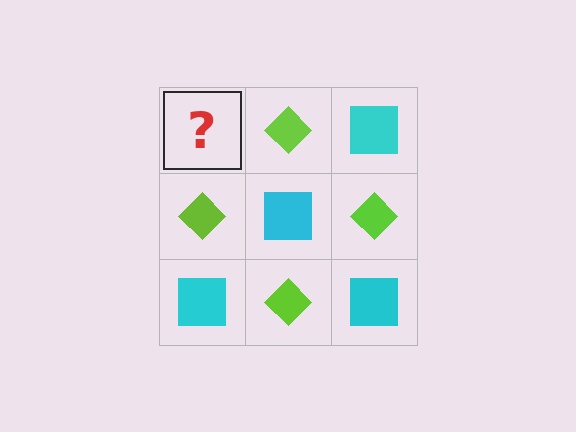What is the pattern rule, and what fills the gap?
The rule is that it alternates cyan square and lime diamond in a checkerboard pattern. The gap should be filled with a cyan square.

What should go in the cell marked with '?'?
The missing cell should contain a cyan square.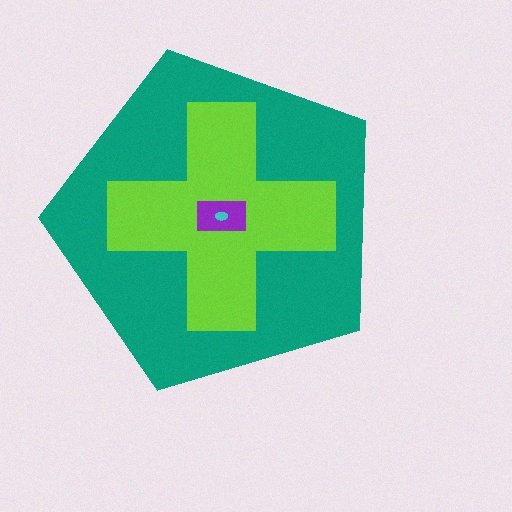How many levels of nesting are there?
4.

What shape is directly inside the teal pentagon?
The lime cross.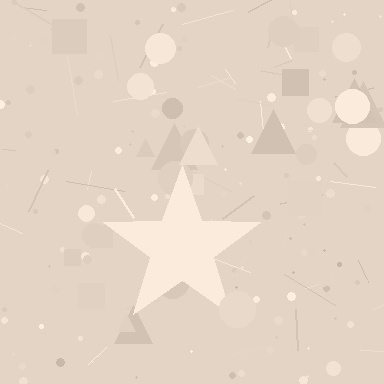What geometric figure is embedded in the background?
A star is embedded in the background.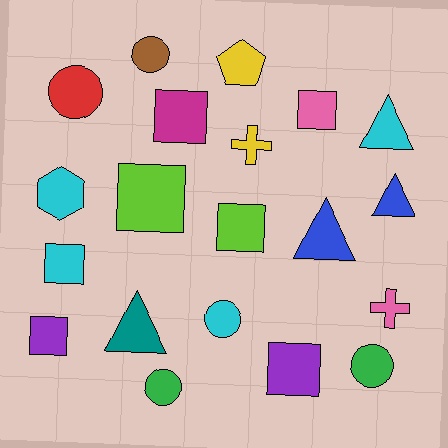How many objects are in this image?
There are 20 objects.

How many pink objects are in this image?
There are 2 pink objects.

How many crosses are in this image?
There are 2 crosses.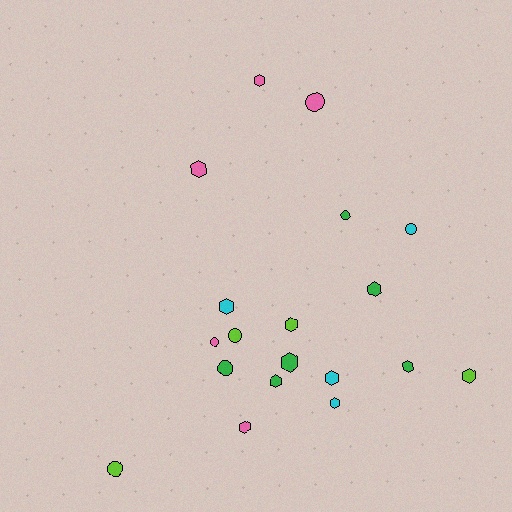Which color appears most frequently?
Green, with 6 objects.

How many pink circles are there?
There are 2 pink circles.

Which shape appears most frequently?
Hexagon, with 12 objects.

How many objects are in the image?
There are 19 objects.